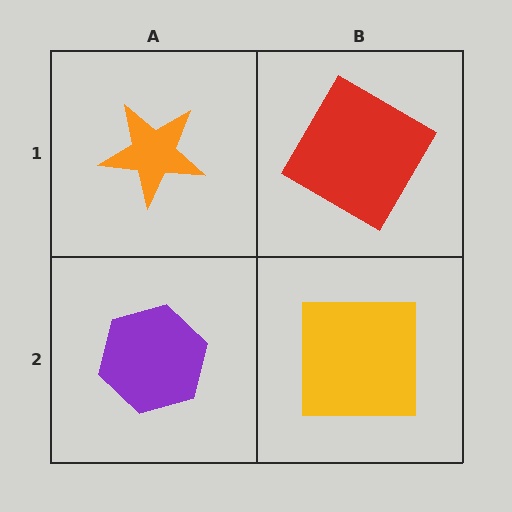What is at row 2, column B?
A yellow square.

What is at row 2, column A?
A purple hexagon.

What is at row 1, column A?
An orange star.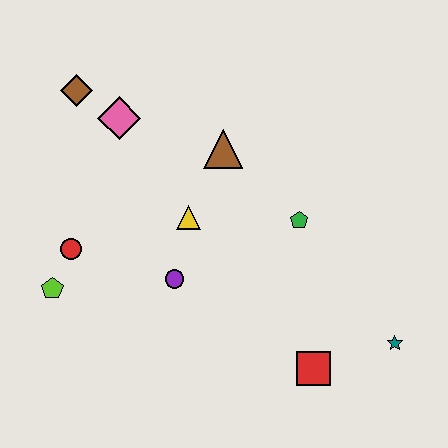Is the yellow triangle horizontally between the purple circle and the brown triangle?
Yes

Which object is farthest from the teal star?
The brown diamond is farthest from the teal star.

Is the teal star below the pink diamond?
Yes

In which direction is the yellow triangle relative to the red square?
The yellow triangle is above the red square.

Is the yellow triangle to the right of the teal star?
No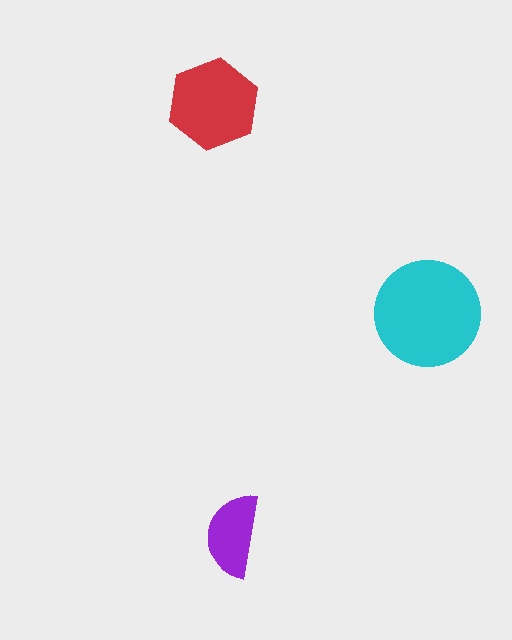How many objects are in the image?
There are 3 objects in the image.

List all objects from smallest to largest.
The purple semicircle, the red hexagon, the cyan circle.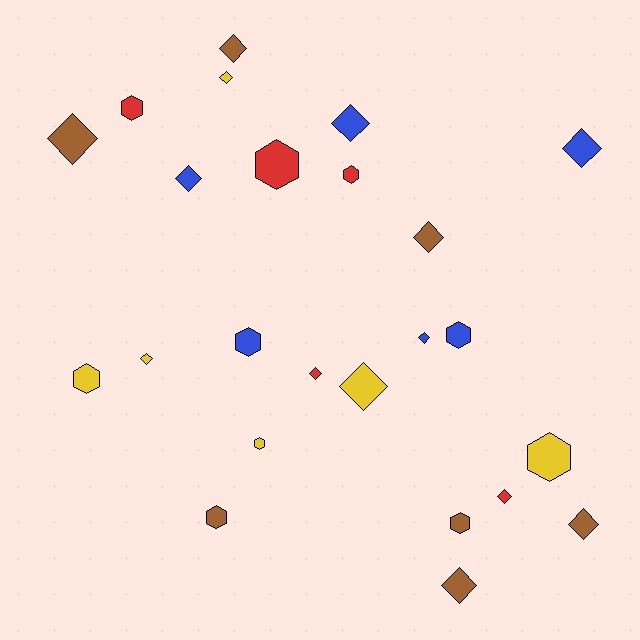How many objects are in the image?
There are 24 objects.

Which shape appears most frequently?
Diamond, with 14 objects.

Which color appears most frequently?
Brown, with 7 objects.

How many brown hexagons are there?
There are 2 brown hexagons.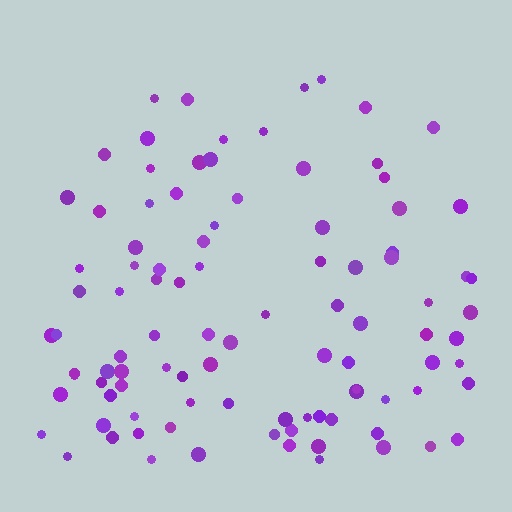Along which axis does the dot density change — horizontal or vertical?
Vertical.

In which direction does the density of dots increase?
From top to bottom, with the bottom side densest.